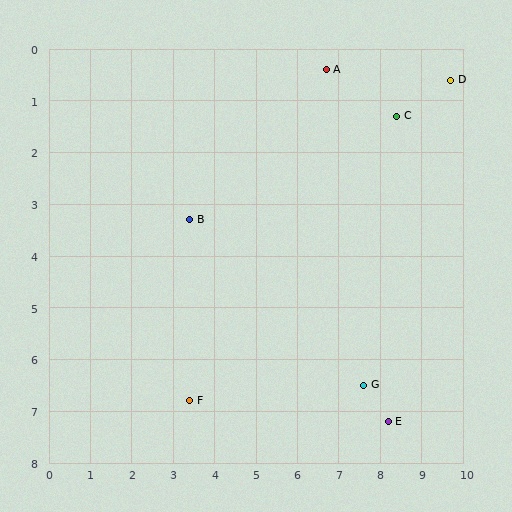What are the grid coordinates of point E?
Point E is at approximately (8.2, 7.2).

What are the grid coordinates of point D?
Point D is at approximately (9.7, 0.6).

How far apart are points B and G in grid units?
Points B and G are about 5.3 grid units apart.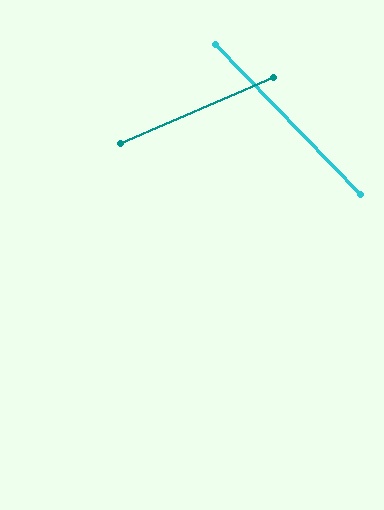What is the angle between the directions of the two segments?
Approximately 69 degrees.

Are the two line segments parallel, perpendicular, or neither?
Neither parallel nor perpendicular — they differ by about 69°.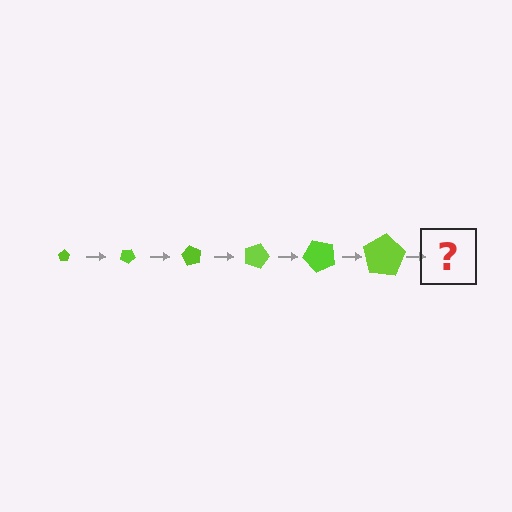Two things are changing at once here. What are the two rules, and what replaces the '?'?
The two rules are that the pentagon grows larger each step and it rotates 30 degrees each step. The '?' should be a pentagon, larger than the previous one and rotated 180 degrees from the start.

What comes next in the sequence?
The next element should be a pentagon, larger than the previous one and rotated 180 degrees from the start.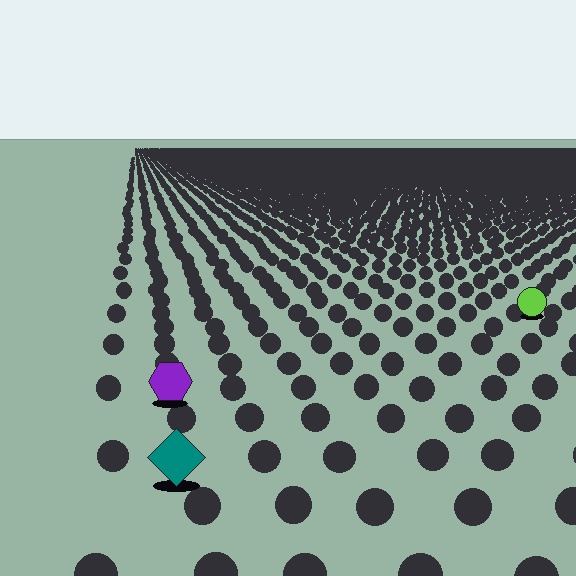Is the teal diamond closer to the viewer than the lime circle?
Yes. The teal diamond is closer — you can tell from the texture gradient: the ground texture is coarser near it.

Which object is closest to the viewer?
The teal diamond is closest. The texture marks near it are larger and more spread out.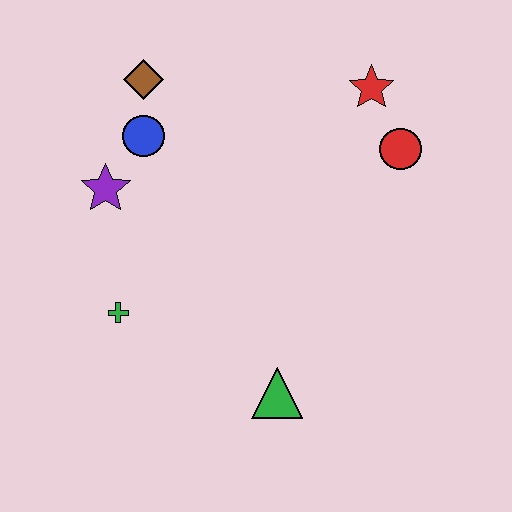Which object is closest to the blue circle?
The brown diamond is closest to the blue circle.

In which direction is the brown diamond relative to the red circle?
The brown diamond is to the left of the red circle.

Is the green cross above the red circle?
No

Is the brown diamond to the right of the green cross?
Yes